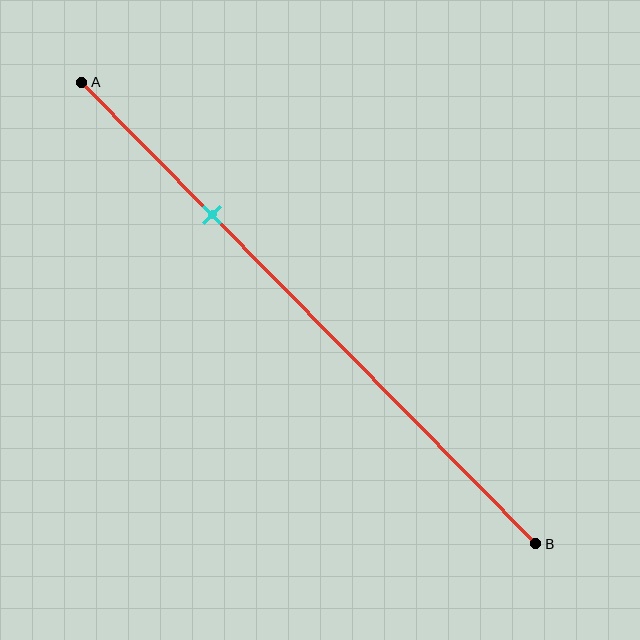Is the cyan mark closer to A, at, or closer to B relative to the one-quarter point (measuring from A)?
The cyan mark is closer to point B than the one-quarter point of segment AB.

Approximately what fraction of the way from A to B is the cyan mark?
The cyan mark is approximately 30% of the way from A to B.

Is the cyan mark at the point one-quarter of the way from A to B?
No, the mark is at about 30% from A, not at the 25% one-quarter point.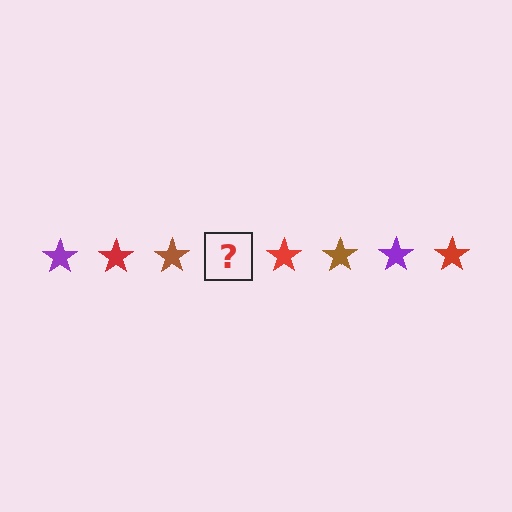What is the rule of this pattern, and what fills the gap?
The rule is that the pattern cycles through purple, red, brown stars. The gap should be filled with a purple star.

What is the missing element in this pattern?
The missing element is a purple star.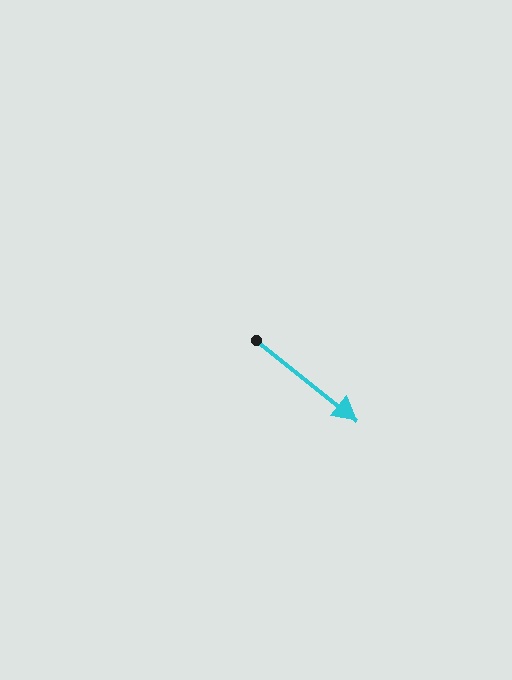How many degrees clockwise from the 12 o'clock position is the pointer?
Approximately 129 degrees.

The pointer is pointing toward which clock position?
Roughly 4 o'clock.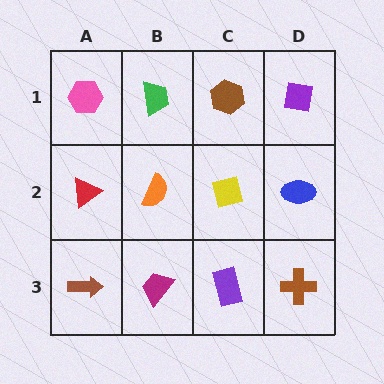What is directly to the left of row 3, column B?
A brown arrow.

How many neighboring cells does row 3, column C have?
3.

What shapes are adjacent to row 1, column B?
An orange semicircle (row 2, column B), a pink hexagon (row 1, column A), a brown hexagon (row 1, column C).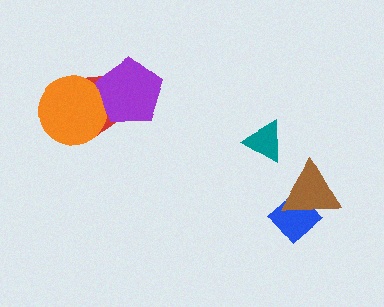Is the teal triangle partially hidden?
No, no other shape covers it.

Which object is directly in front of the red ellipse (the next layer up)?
The orange circle is directly in front of the red ellipse.